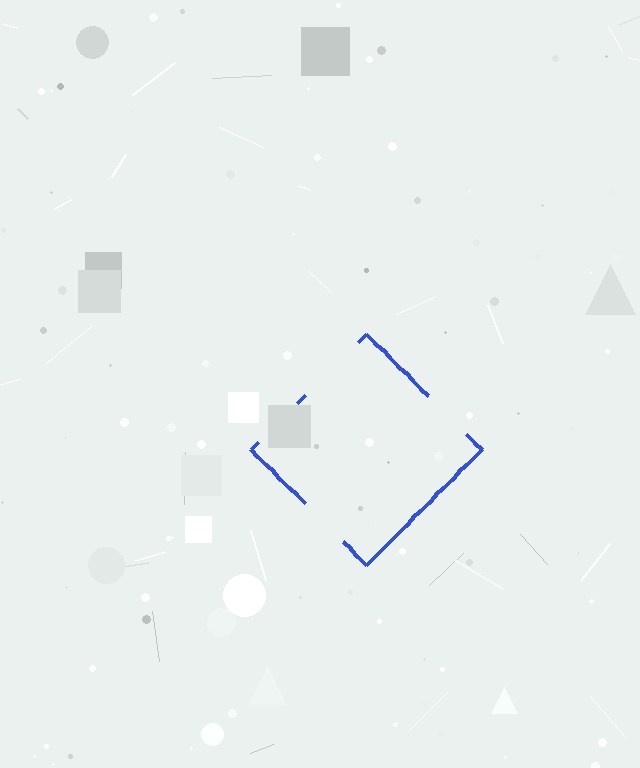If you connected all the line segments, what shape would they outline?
They would outline a diamond.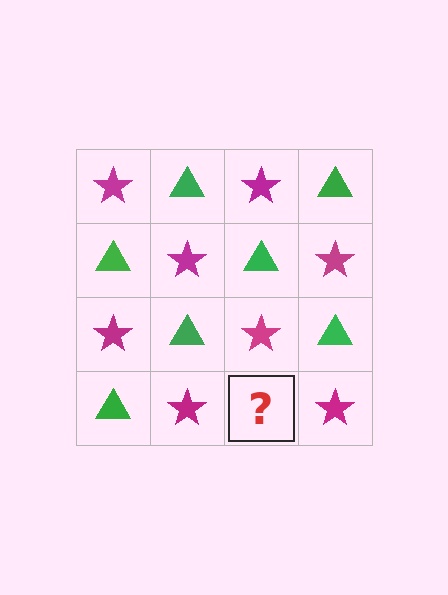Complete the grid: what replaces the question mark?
The question mark should be replaced with a green triangle.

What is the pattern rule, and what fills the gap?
The rule is that it alternates magenta star and green triangle in a checkerboard pattern. The gap should be filled with a green triangle.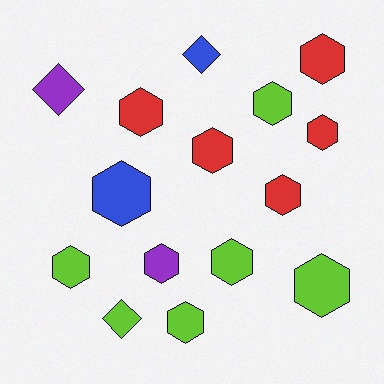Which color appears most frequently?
Lime, with 6 objects.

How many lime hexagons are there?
There are 5 lime hexagons.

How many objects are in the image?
There are 15 objects.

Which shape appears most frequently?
Hexagon, with 12 objects.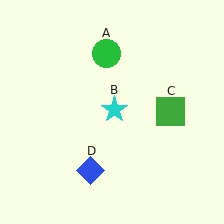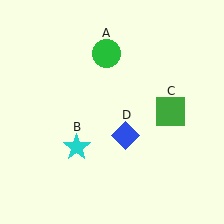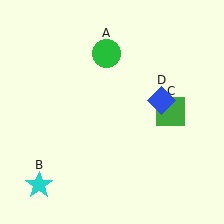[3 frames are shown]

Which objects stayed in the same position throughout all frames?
Green circle (object A) and green square (object C) remained stationary.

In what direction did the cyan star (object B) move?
The cyan star (object B) moved down and to the left.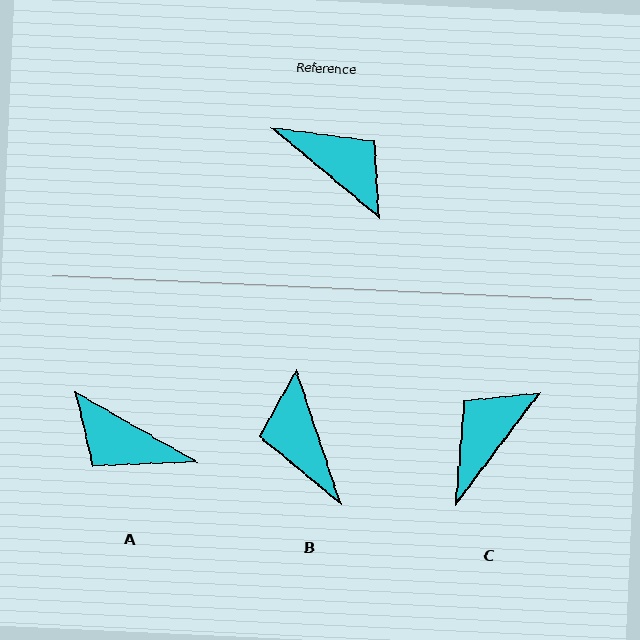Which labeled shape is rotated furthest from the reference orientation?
A, about 171 degrees away.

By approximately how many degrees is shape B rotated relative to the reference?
Approximately 148 degrees counter-clockwise.